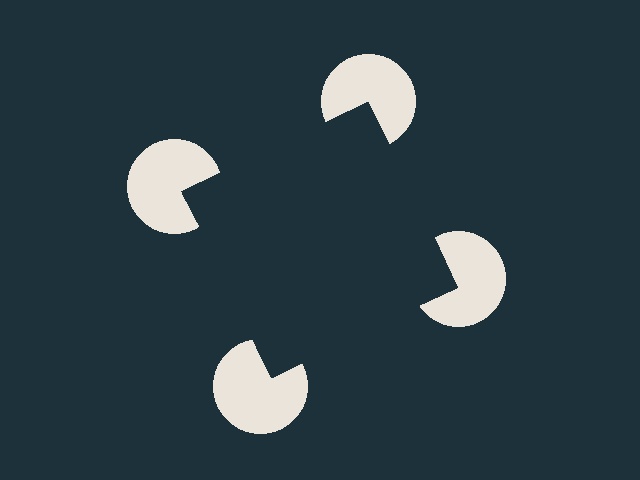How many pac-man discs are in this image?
There are 4 — one at each vertex of the illusory square.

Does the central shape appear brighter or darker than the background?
It typically appears slightly darker than the background, even though no actual brightness change is drawn.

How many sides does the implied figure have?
4 sides.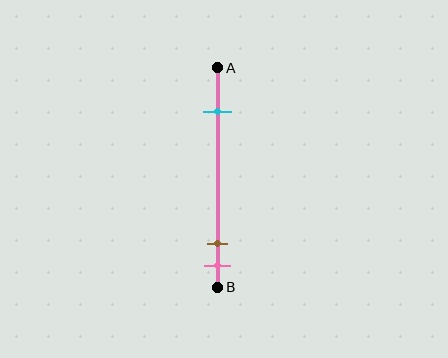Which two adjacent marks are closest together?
The brown and pink marks are the closest adjacent pair.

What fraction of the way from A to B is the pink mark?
The pink mark is approximately 90% (0.9) of the way from A to B.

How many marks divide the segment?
There are 3 marks dividing the segment.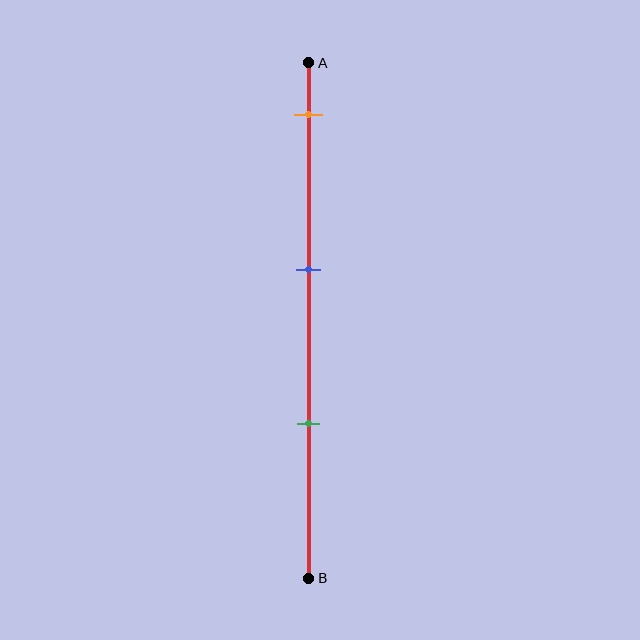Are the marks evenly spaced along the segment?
Yes, the marks are approximately evenly spaced.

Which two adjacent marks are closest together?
The blue and green marks are the closest adjacent pair.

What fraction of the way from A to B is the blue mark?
The blue mark is approximately 40% (0.4) of the way from A to B.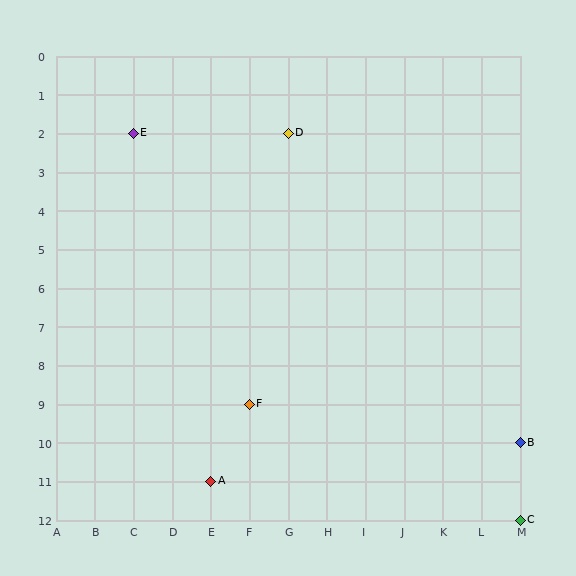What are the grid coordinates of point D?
Point D is at grid coordinates (G, 2).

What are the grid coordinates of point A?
Point A is at grid coordinates (E, 11).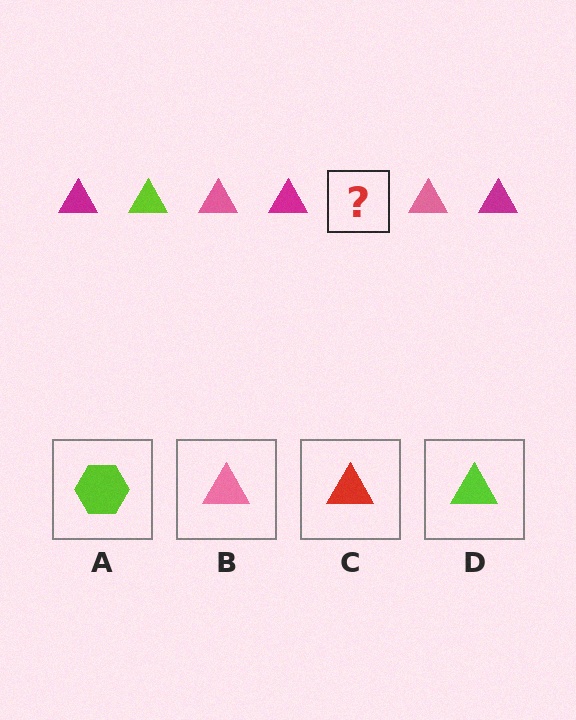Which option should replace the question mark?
Option D.